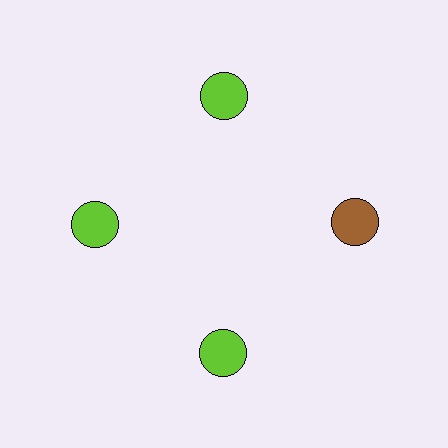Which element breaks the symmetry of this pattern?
The brown circle at roughly the 3 o'clock position breaks the symmetry. All other shapes are lime circles.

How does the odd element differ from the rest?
It has a different color: brown instead of lime.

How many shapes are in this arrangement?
There are 4 shapes arranged in a ring pattern.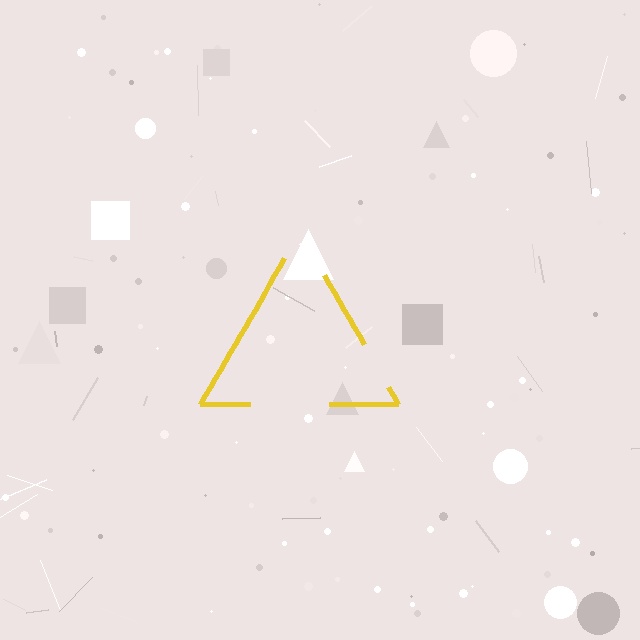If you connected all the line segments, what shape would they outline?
They would outline a triangle.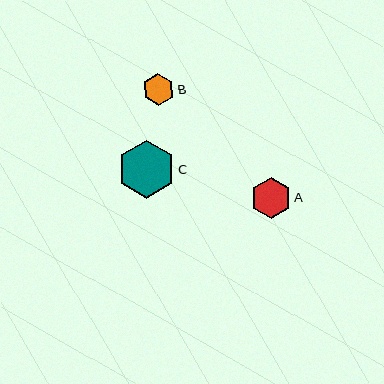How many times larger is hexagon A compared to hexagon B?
Hexagon A is approximately 1.3 times the size of hexagon B.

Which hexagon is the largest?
Hexagon C is the largest with a size of approximately 58 pixels.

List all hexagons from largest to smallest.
From largest to smallest: C, A, B.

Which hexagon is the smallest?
Hexagon B is the smallest with a size of approximately 32 pixels.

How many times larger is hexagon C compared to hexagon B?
Hexagon C is approximately 1.8 times the size of hexagon B.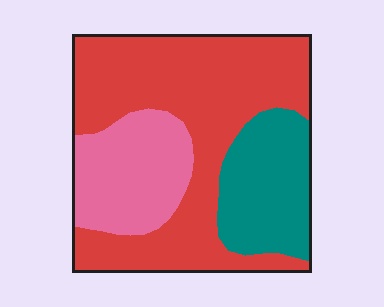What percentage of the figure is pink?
Pink covers about 20% of the figure.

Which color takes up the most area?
Red, at roughly 55%.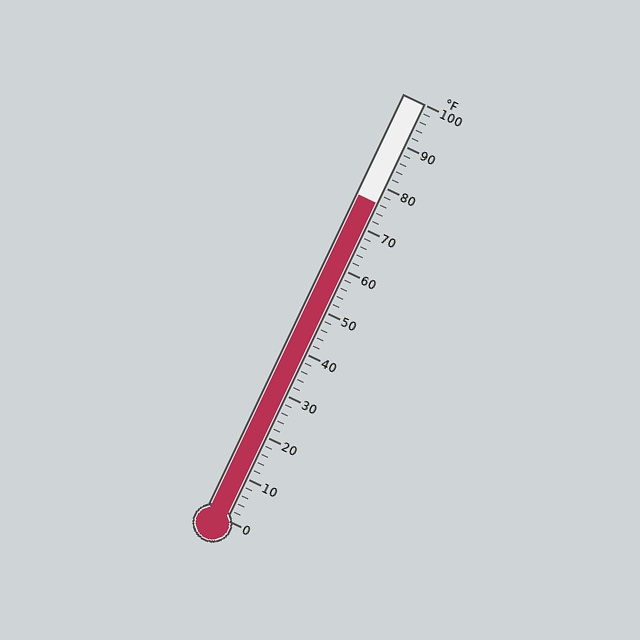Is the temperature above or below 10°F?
The temperature is above 10°F.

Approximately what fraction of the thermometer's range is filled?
The thermometer is filled to approximately 75% of its range.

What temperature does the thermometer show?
The thermometer shows approximately 76°F.